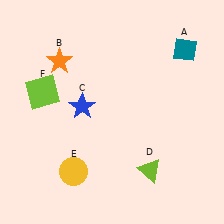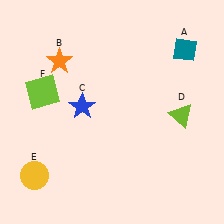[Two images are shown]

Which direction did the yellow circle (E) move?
The yellow circle (E) moved left.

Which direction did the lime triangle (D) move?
The lime triangle (D) moved up.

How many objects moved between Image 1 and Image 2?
2 objects moved between the two images.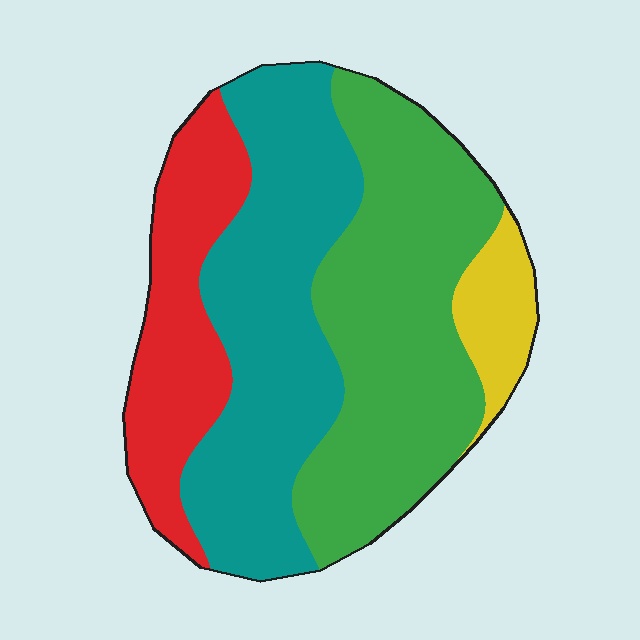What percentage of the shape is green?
Green takes up about three eighths (3/8) of the shape.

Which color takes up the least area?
Yellow, at roughly 5%.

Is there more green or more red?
Green.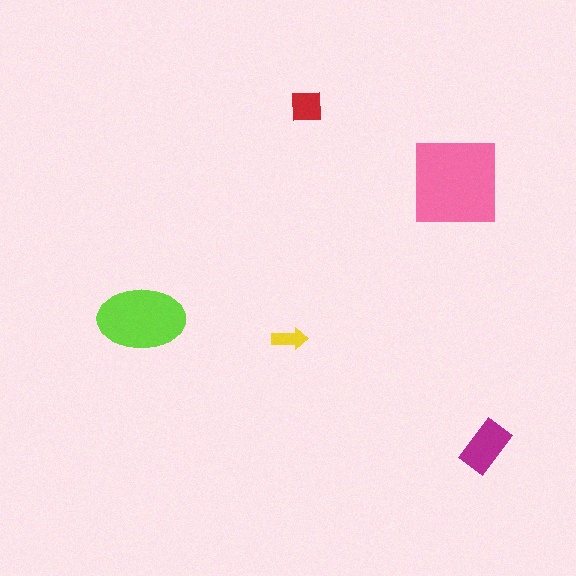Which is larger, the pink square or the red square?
The pink square.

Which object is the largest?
The pink square.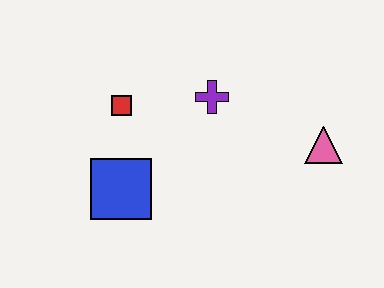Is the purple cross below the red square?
No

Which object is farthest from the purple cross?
The blue square is farthest from the purple cross.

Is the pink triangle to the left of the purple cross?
No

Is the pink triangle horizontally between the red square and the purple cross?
No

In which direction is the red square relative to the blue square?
The red square is above the blue square.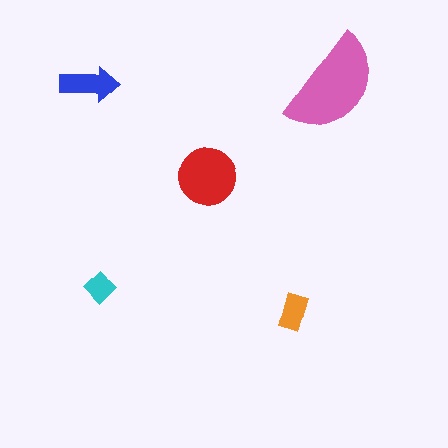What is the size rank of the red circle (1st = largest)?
2nd.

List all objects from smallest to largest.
The cyan diamond, the orange rectangle, the blue arrow, the red circle, the pink semicircle.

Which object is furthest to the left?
The blue arrow is leftmost.